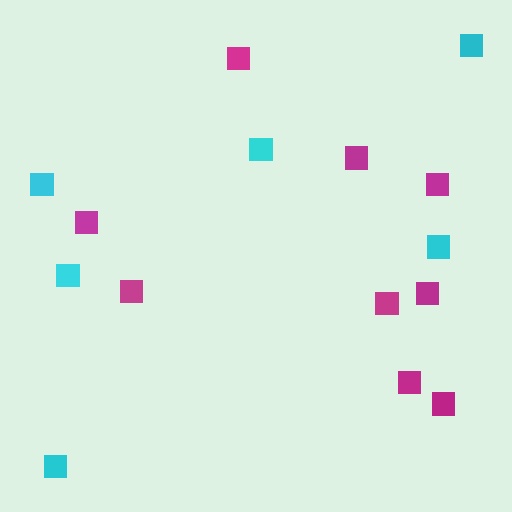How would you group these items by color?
There are 2 groups: one group of magenta squares (9) and one group of cyan squares (6).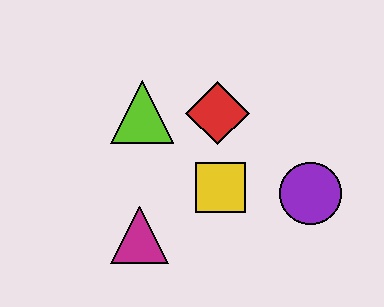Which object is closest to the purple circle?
The yellow square is closest to the purple circle.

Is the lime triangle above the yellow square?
Yes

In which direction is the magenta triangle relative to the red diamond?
The magenta triangle is below the red diamond.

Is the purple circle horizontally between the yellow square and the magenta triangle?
No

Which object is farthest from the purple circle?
The lime triangle is farthest from the purple circle.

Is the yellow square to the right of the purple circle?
No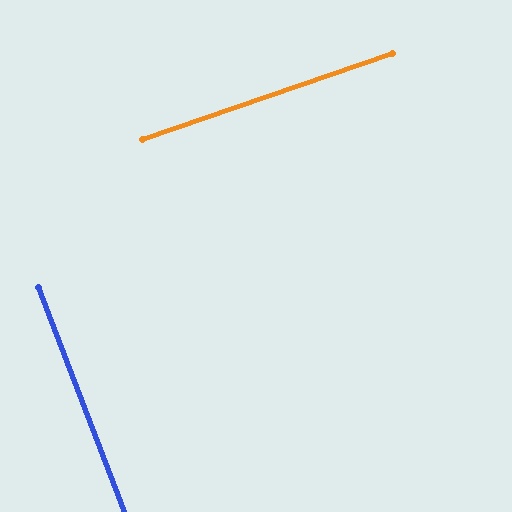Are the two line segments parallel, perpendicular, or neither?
Perpendicular — they meet at approximately 88°.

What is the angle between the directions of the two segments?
Approximately 88 degrees.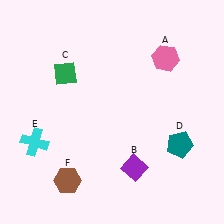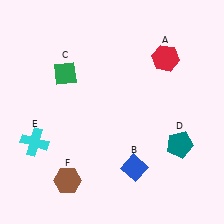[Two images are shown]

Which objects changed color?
A changed from pink to red. B changed from purple to blue.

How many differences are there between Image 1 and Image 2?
There are 2 differences between the two images.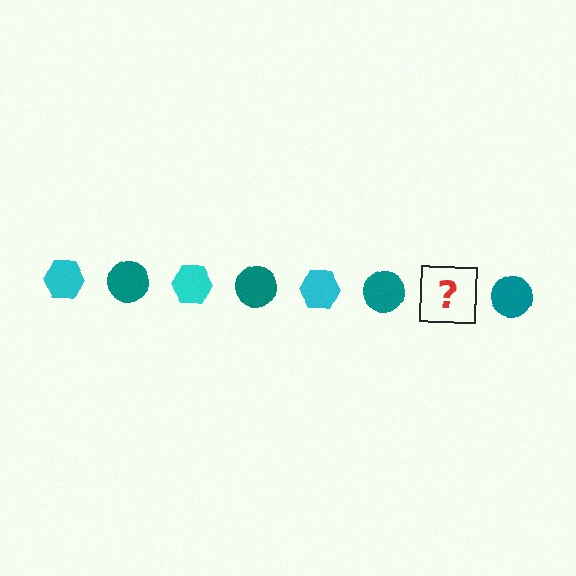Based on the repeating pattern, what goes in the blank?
The blank should be a cyan hexagon.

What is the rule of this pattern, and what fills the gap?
The rule is that the pattern alternates between cyan hexagon and teal circle. The gap should be filled with a cyan hexagon.